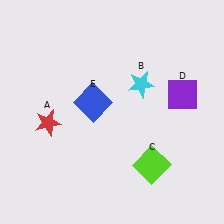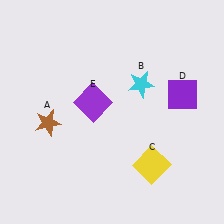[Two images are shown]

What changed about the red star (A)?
In Image 1, A is red. In Image 2, it changed to brown.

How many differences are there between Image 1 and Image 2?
There are 3 differences between the two images.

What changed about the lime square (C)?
In Image 1, C is lime. In Image 2, it changed to yellow.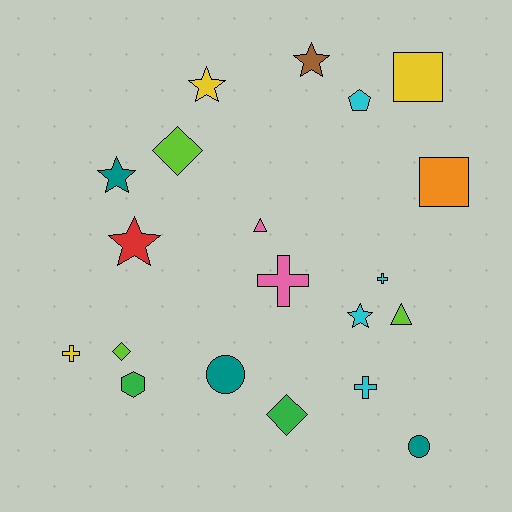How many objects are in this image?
There are 20 objects.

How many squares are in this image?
There are 2 squares.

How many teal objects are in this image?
There are 3 teal objects.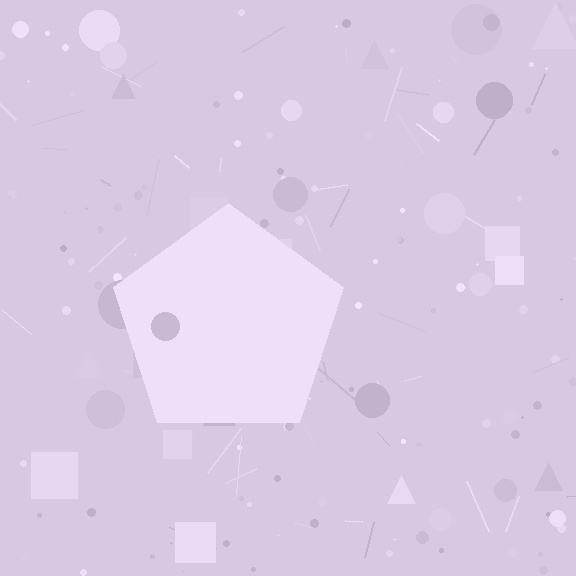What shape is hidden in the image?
A pentagon is hidden in the image.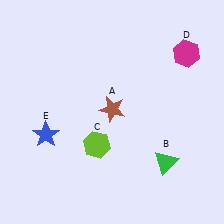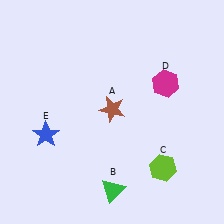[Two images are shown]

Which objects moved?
The objects that moved are: the green triangle (B), the lime hexagon (C), the magenta hexagon (D).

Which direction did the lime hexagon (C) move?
The lime hexagon (C) moved right.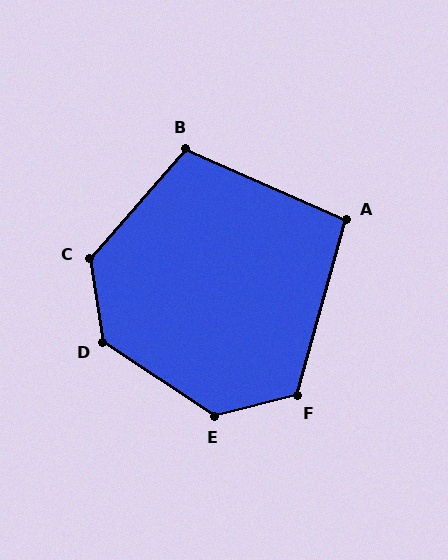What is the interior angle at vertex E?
Approximately 132 degrees (obtuse).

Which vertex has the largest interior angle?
D, at approximately 133 degrees.